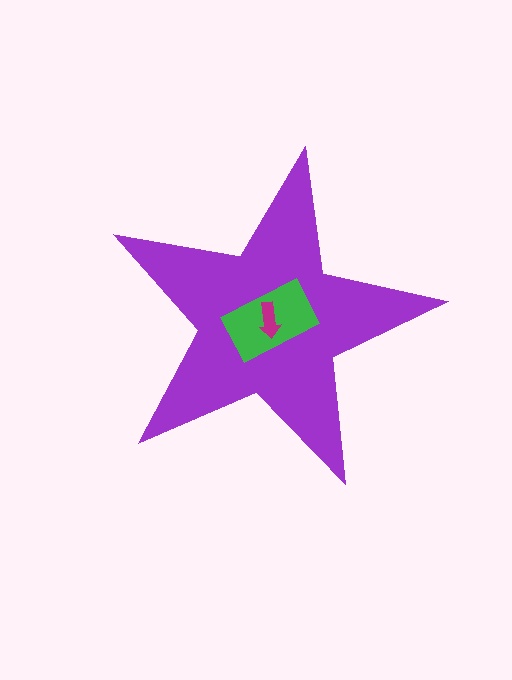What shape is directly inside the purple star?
The green rectangle.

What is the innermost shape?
The magenta arrow.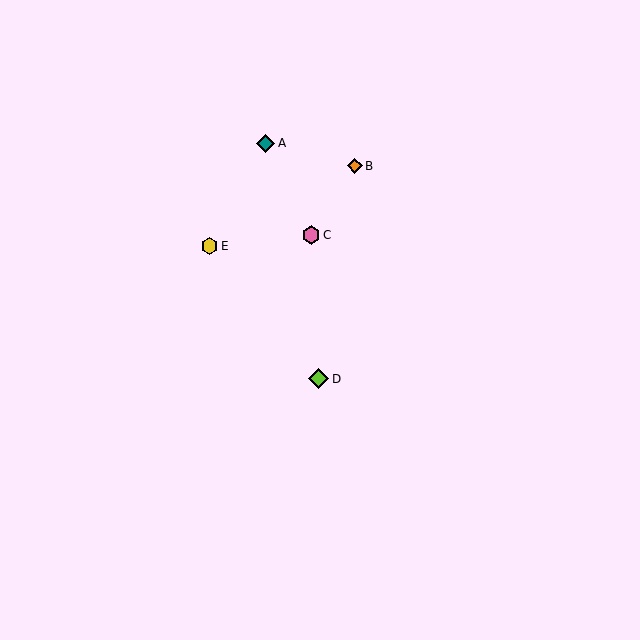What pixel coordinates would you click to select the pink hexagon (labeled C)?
Click at (311, 235) to select the pink hexagon C.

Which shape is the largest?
The lime diamond (labeled D) is the largest.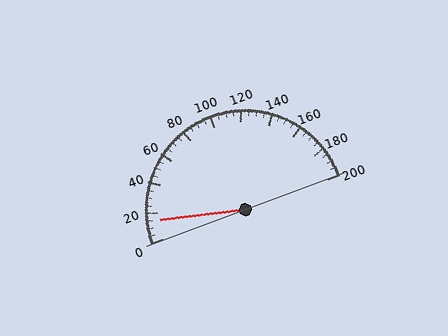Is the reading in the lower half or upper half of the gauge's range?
The reading is in the lower half of the range (0 to 200).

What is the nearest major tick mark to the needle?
The nearest major tick mark is 20.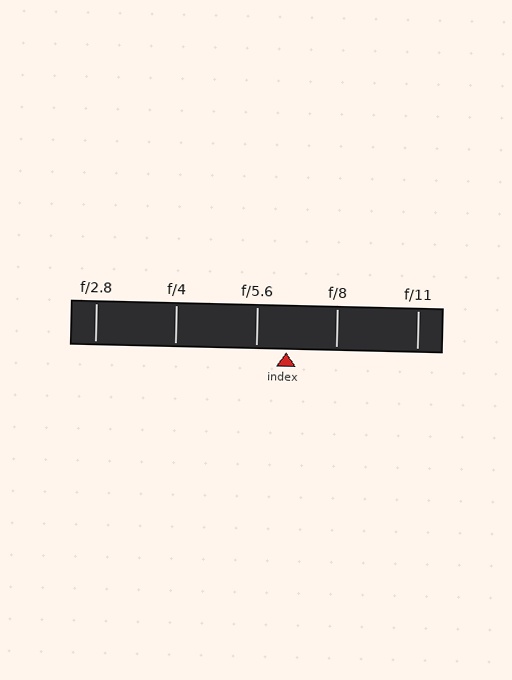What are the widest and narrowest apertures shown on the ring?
The widest aperture shown is f/2.8 and the narrowest is f/11.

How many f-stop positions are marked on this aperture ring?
There are 5 f-stop positions marked.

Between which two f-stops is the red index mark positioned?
The index mark is between f/5.6 and f/8.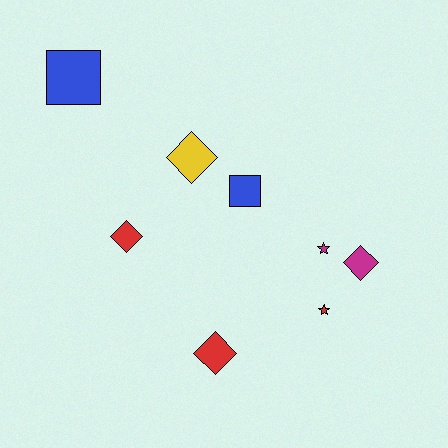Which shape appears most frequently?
Diamond, with 4 objects.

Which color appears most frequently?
Red, with 3 objects.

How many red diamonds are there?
There are 2 red diamonds.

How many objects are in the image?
There are 8 objects.